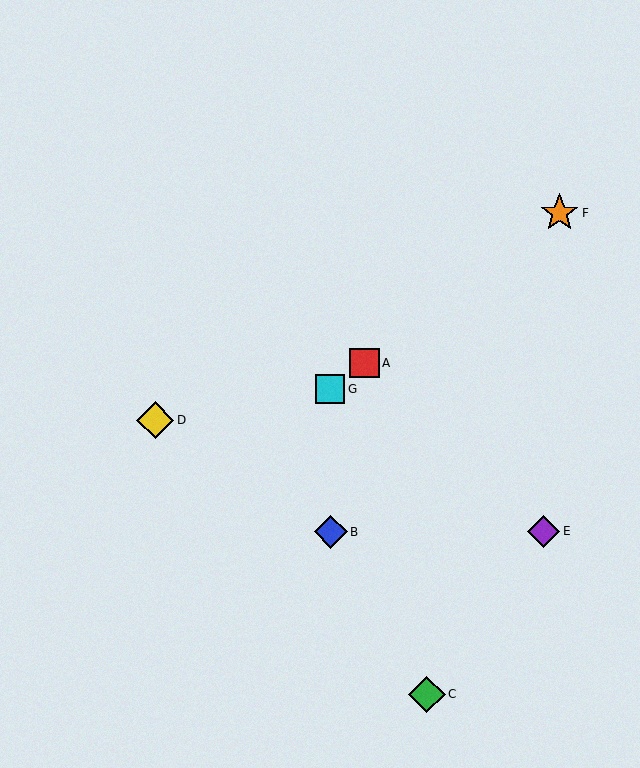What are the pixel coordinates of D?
Object D is at (155, 420).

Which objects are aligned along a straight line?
Objects A, F, G are aligned along a straight line.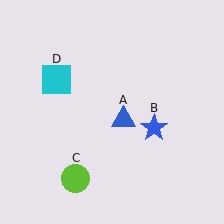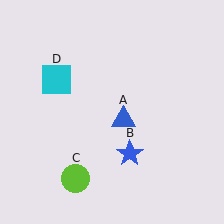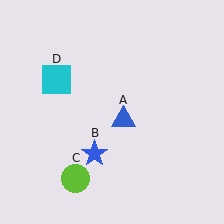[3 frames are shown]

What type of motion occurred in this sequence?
The blue star (object B) rotated clockwise around the center of the scene.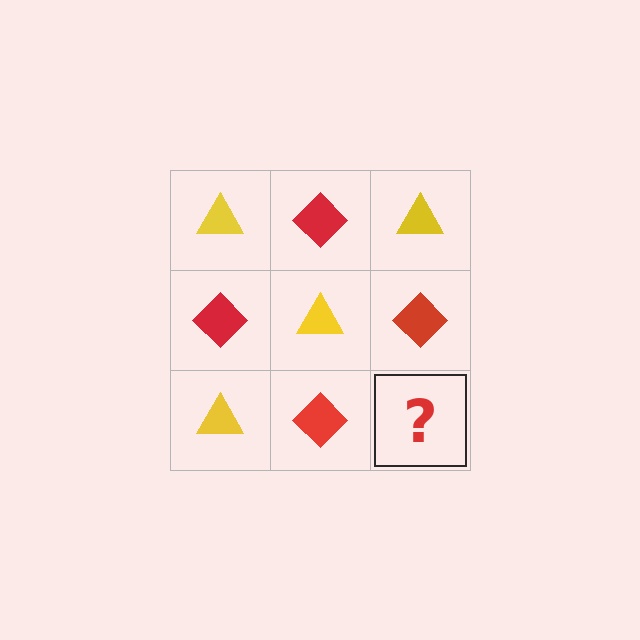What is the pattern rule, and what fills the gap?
The rule is that it alternates yellow triangle and red diamond in a checkerboard pattern. The gap should be filled with a yellow triangle.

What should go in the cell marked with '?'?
The missing cell should contain a yellow triangle.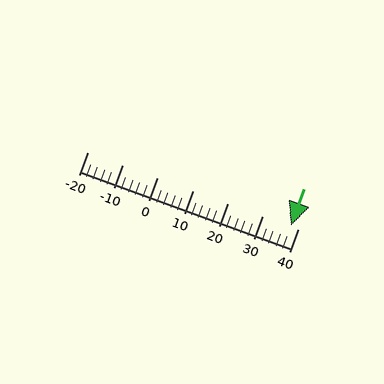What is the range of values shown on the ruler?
The ruler shows values from -20 to 40.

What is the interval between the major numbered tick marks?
The major tick marks are spaced 10 units apart.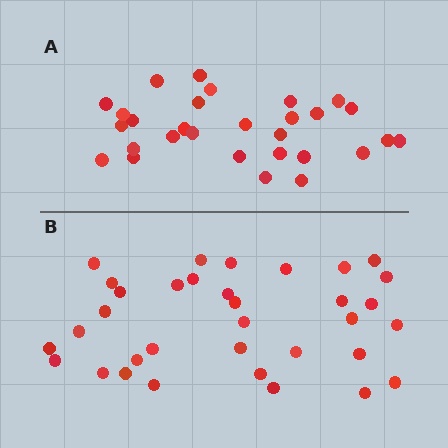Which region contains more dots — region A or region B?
Region B (the bottom region) has more dots.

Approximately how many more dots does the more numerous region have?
Region B has about 5 more dots than region A.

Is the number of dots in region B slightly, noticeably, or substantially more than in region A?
Region B has only slightly more — the two regions are fairly close. The ratio is roughly 1.2 to 1.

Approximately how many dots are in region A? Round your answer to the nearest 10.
About 30 dots. (The exact count is 29, which rounds to 30.)